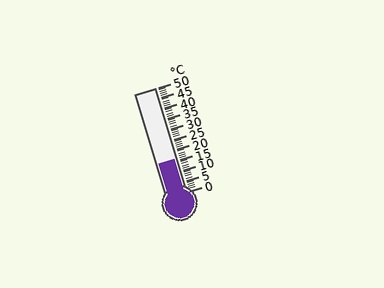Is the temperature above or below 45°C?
The temperature is below 45°C.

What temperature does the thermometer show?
The thermometer shows approximately 16°C.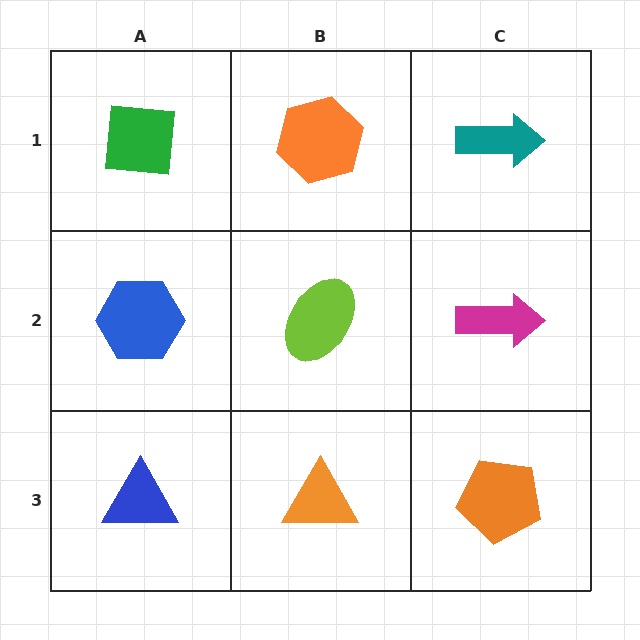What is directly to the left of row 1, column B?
A green square.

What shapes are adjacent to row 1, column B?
A lime ellipse (row 2, column B), a green square (row 1, column A), a teal arrow (row 1, column C).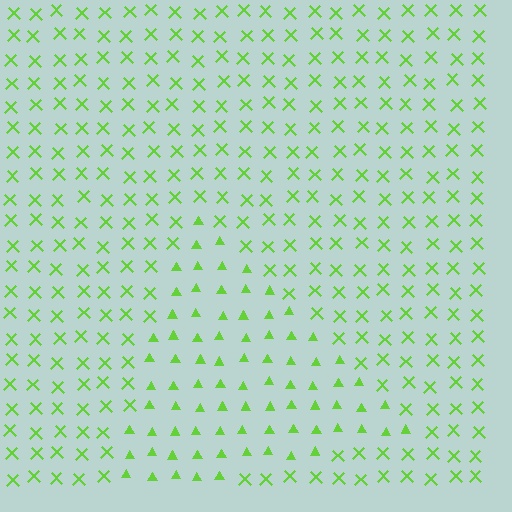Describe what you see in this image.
The image is filled with small lime elements arranged in a uniform grid. A triangle-shaped region contains triangles, while the surrounding area contains X marks. The boundary is defined purely by the change in element shape.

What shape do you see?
I see a triangle.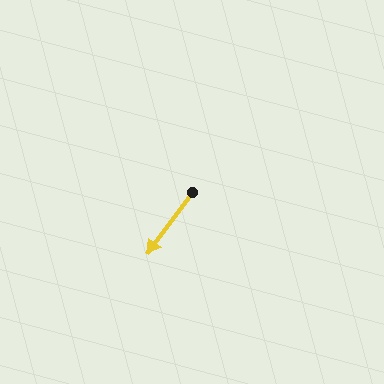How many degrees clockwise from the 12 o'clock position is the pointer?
Approximately 216 degrees.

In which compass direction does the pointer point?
Southwest.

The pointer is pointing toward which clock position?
Roughly 7 o'clock.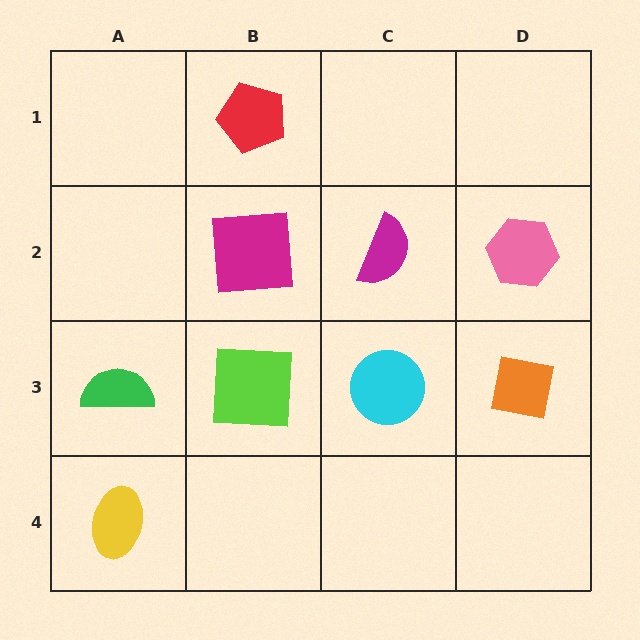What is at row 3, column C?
A cyan circle.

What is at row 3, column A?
A green semicircle.